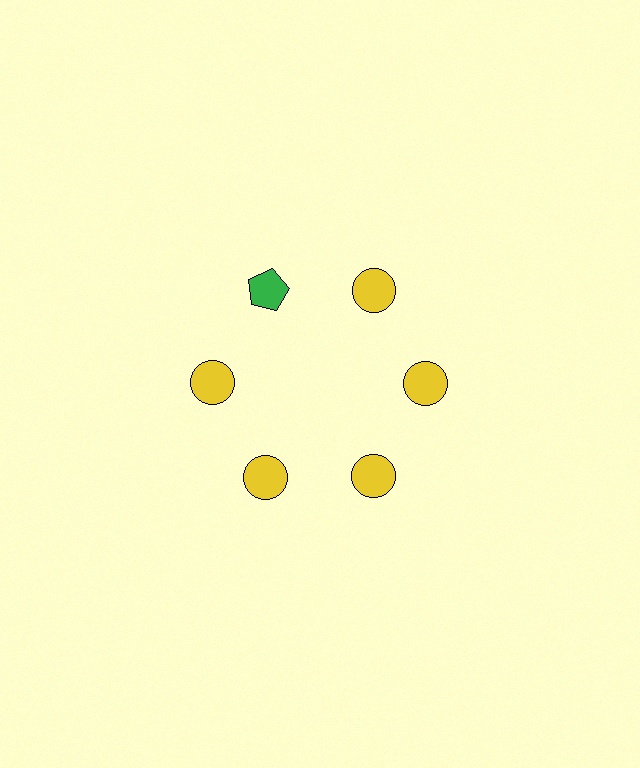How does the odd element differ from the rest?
It differs in both color (green instead of yellow) and shape (pentagon instead of circle).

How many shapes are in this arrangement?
There are 6 shapes arranged in a ring pattern.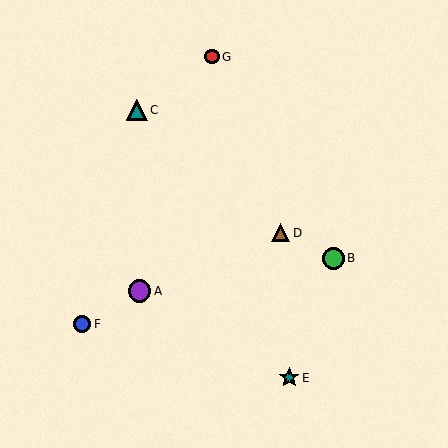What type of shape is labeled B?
Shape B is a green circle.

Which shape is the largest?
The purple circle (labeled A) is the largest.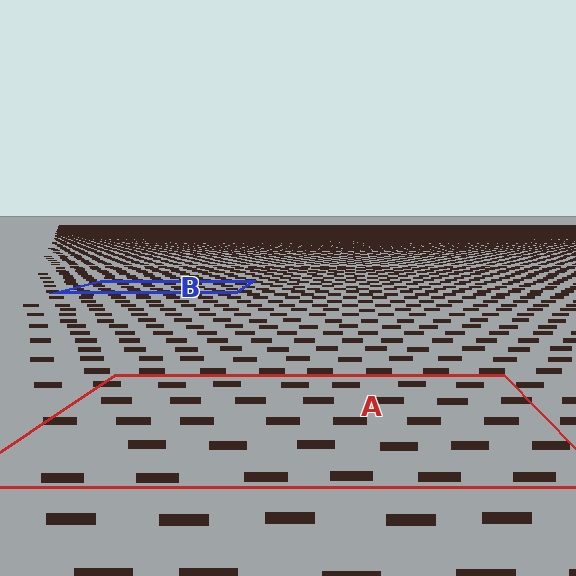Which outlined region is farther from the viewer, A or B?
Region B is farther from the viewer — the texture elements inside it appear smaller and more densely packed.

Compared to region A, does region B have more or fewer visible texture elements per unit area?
Region B has more texture elements per unit area — they are packed more densely because it is farther away.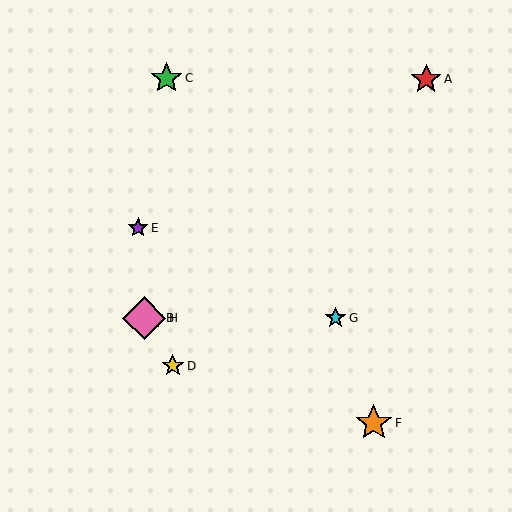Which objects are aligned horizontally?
Objects B, G, H are aligned horizontally.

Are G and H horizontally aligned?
Yes, both are at y≈318.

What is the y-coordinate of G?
Object G is at y≈318.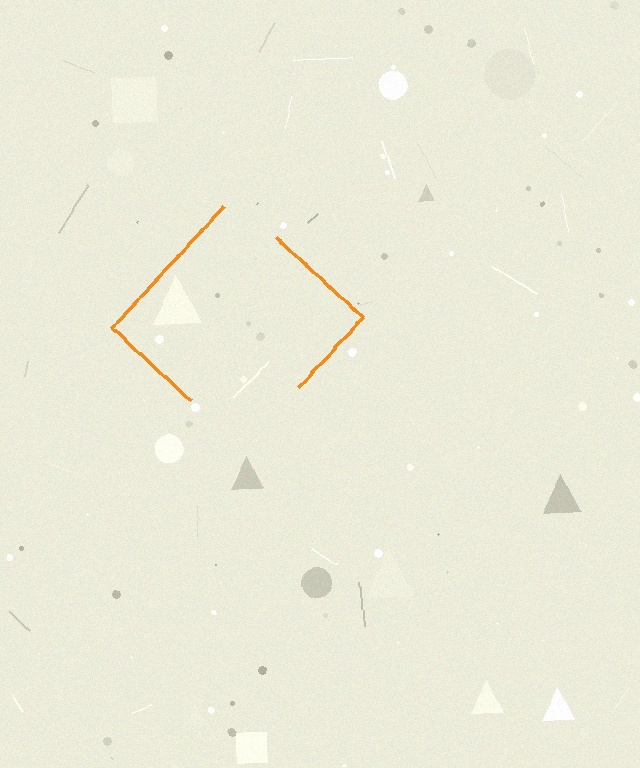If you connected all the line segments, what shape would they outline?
They would outline a diamond.